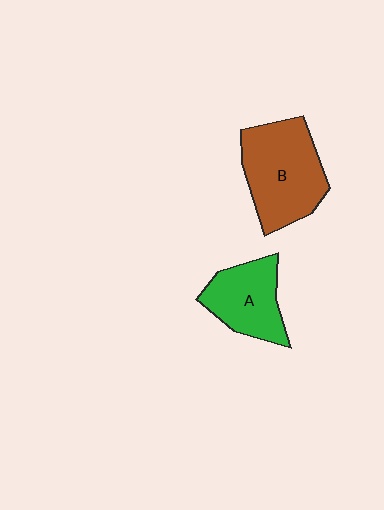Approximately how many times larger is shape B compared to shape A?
Approximately 1.4 times.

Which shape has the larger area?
Shape B (brown).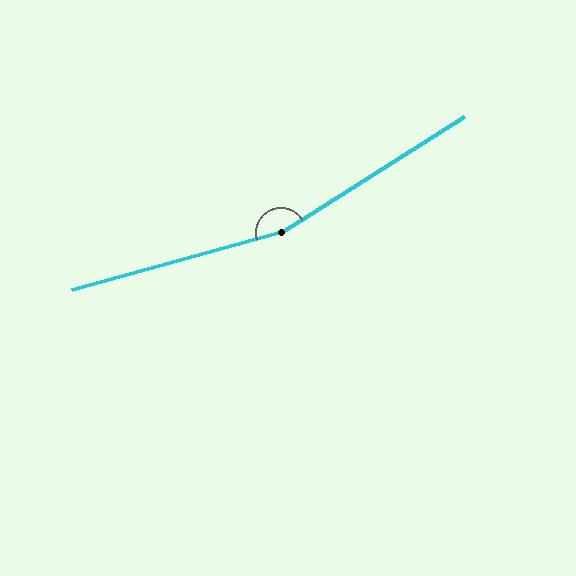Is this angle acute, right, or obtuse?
It is obtuse.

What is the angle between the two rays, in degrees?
Approximately 163 degrees.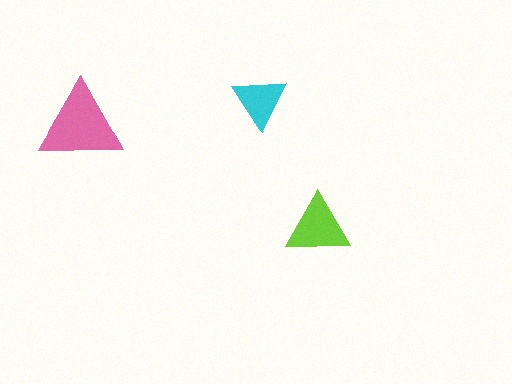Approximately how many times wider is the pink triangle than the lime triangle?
About 1.5 times wider.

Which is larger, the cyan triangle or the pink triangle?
The pink one.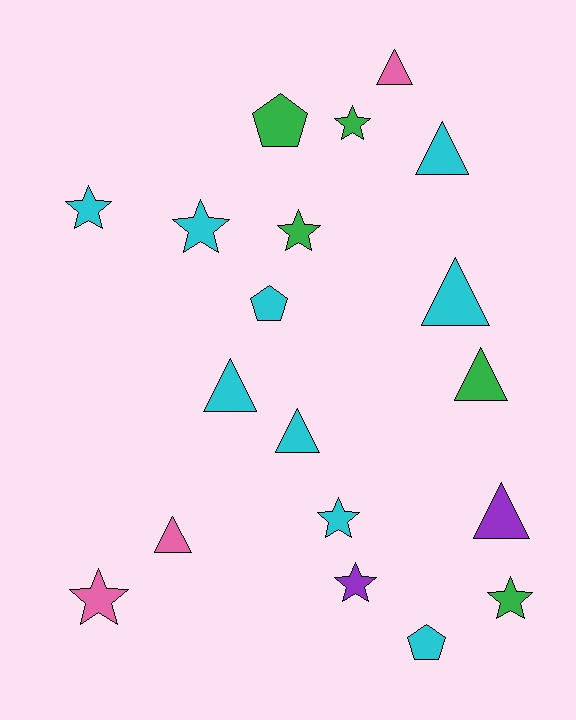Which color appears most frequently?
Cyan, with 9 objects.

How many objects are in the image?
There are 19 objects.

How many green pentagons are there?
There is 1 green pentagon.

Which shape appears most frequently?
Triangle, with 8 objects.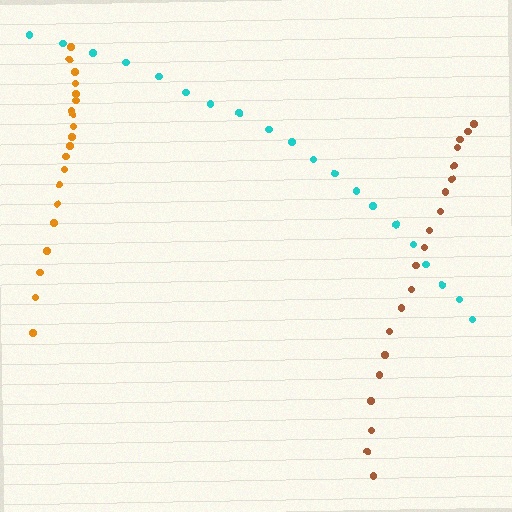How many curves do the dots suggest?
There are 3 distinct paths.